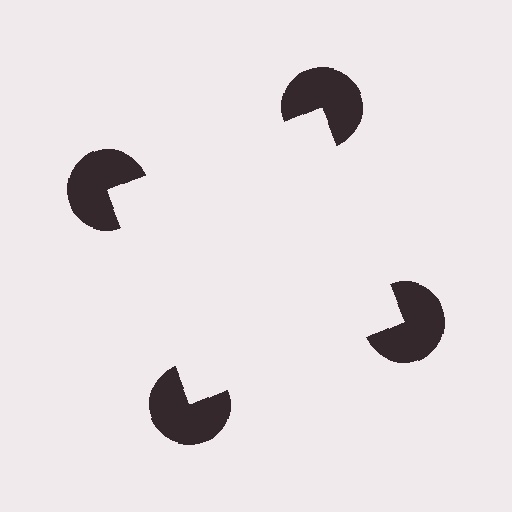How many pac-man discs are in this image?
There are 4 — one at each vertex of the illusory square.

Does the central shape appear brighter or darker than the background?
It typically appears slightly brighter than the background, even though no actual brightness change is drawn.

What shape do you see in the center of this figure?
An illusory square — its edges are inferred from the aligned wedge cuts in the pac-man discs, not physically drawn.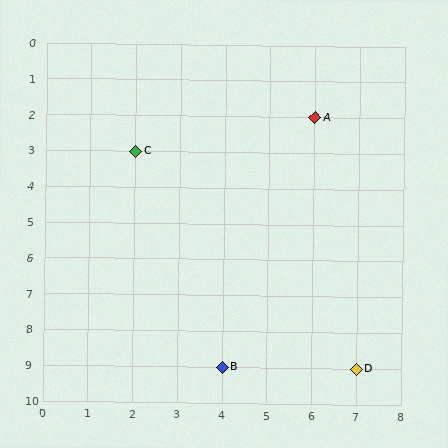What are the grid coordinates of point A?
Point A is at grid coordinates (6, 2).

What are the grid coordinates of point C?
Point C is at grid coordinates (2, 3).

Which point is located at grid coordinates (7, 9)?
Point D is at (7, 9).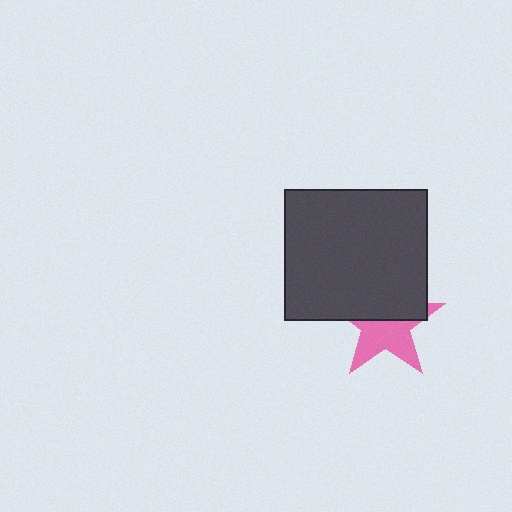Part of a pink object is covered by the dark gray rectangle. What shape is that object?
It is a star.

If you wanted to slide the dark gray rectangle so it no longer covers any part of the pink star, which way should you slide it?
Slide it up — that is the most direct way to separate the two shapes.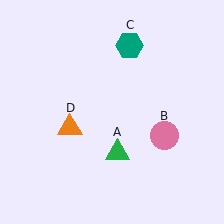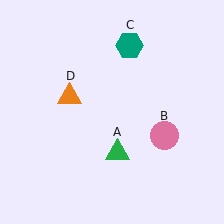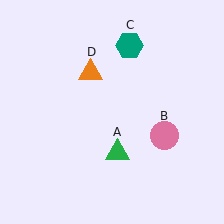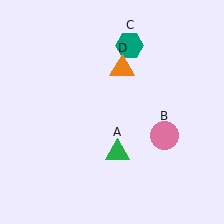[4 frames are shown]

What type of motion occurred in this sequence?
The orange triangle (object D) rotated clockwise around the center of the scene.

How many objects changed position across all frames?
1 object changed position: orange triangle (object D).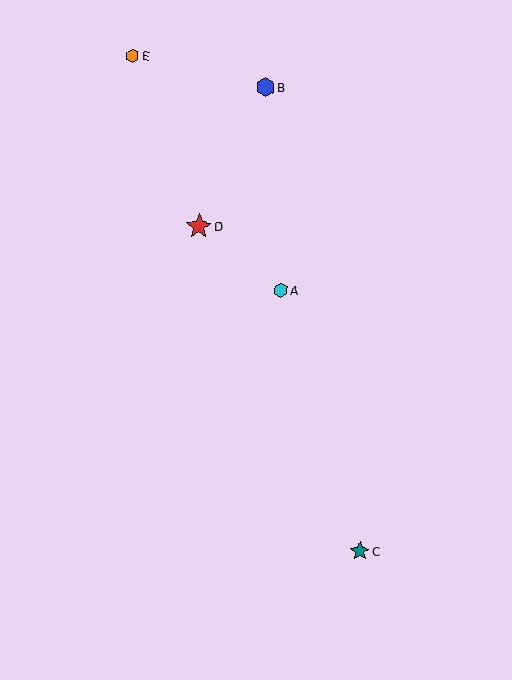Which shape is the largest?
The red star (labeled D) is the largest.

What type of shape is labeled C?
Shape C is a teal star.